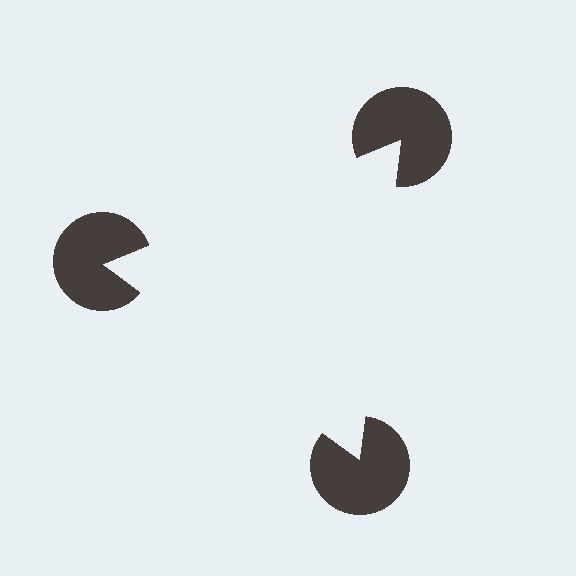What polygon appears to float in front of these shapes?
An illusory triangle — its edges are inferred from the aligned wedge cuts in the pac-man discs, not physically drawn.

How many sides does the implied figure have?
3 sides.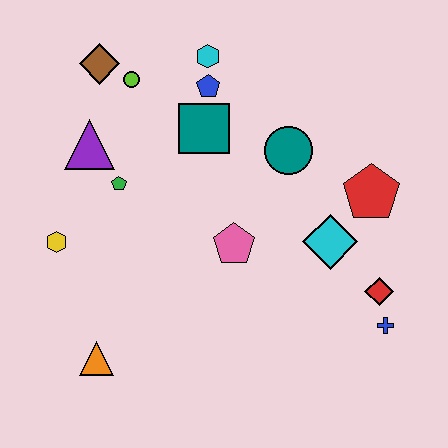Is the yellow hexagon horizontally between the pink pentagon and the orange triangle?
No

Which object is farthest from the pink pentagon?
The brown diamond is farthest from the pink pentagon.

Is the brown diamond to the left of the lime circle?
Yes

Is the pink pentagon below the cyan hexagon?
Yes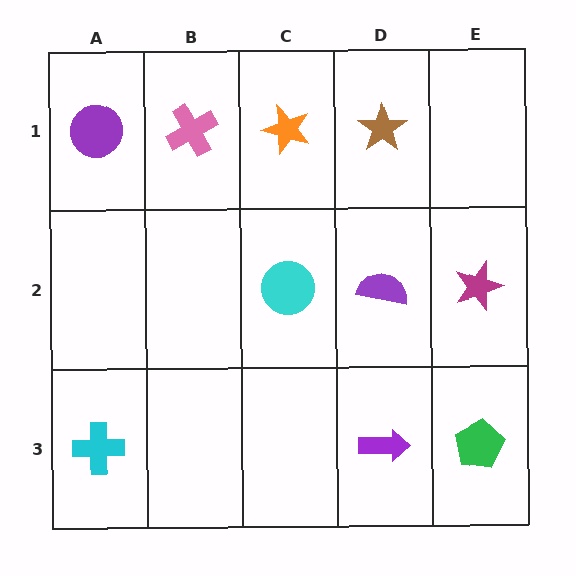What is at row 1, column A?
A purple circle.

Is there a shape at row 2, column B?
No, that cell is empty.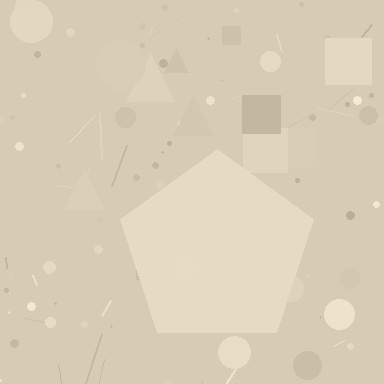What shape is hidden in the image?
A pentagon is hidden in the image.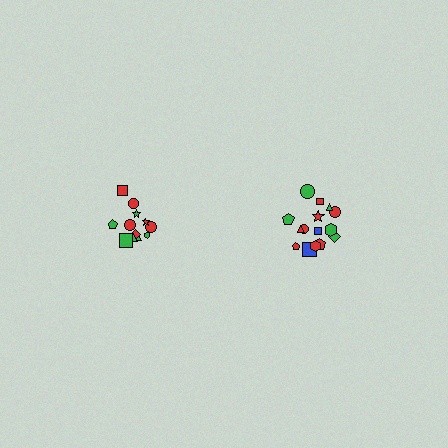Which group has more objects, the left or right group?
The right group.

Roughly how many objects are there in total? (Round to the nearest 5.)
Roughly 25 objects in total.